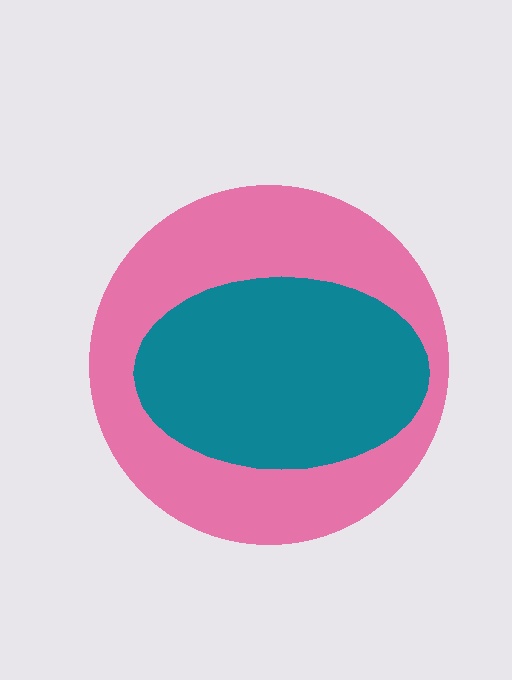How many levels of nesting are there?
2.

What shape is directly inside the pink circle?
The teal ellipse.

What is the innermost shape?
The teal ellipse.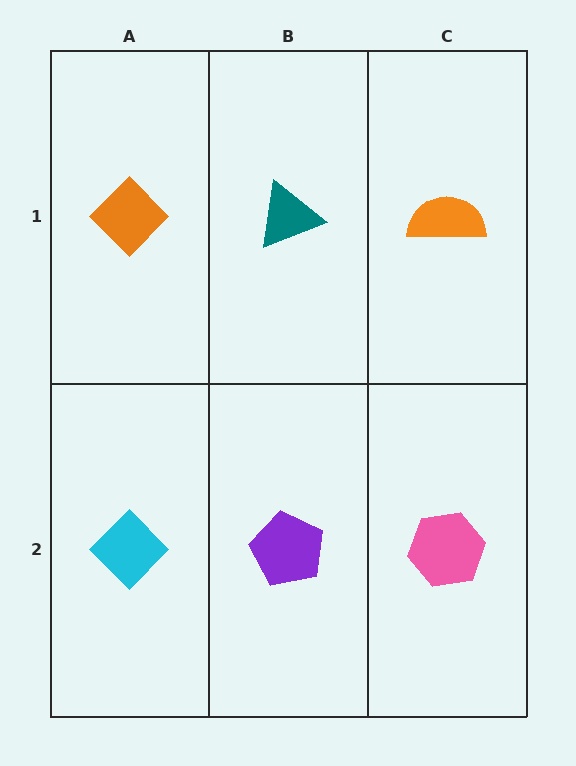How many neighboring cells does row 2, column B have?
3.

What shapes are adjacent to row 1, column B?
A purple pentagon (row 2, column B), an orange diamond (row 1, column A), an orange semicircle (row 1, column C).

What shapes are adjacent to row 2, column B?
A teal triangle (row 1, column B), a cyan diamond (row 2, column A), a pink hexagon (row 2, column C).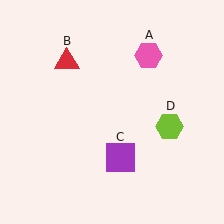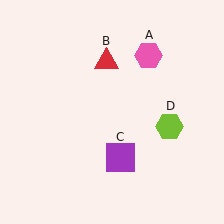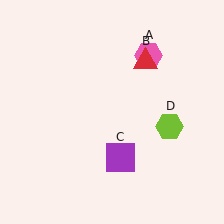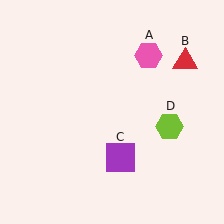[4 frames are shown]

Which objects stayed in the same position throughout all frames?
Pink hexagon (object A) and purple square (object C) and lime hexagon (object D) remained stationary.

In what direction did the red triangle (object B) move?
The red triangle (object B) moved right.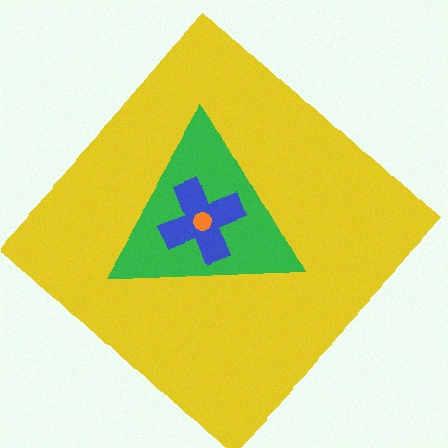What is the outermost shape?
The yellow diamond.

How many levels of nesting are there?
4.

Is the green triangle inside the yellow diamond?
Yes.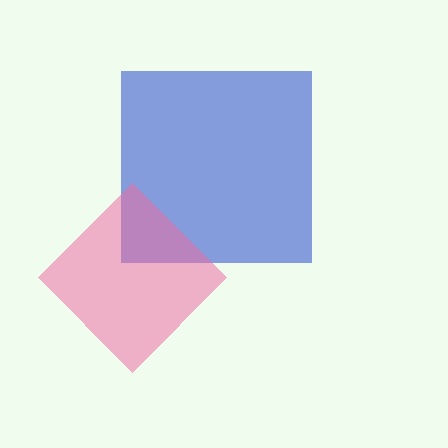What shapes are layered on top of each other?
The layered shapes are: a blue square, a pink diamond.